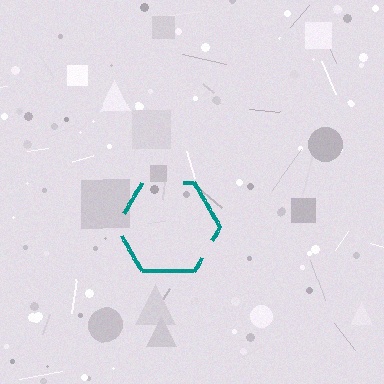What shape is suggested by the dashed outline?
The dashed outline suggests a hexagon.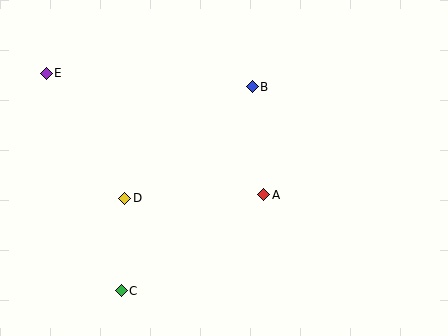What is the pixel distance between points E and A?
The distance between E and A is 249 pixels.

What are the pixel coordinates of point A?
Point A is at (264, 195).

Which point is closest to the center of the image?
Point A at (264, 195) is closest to the center.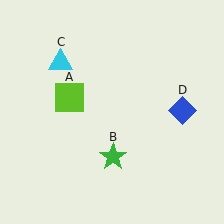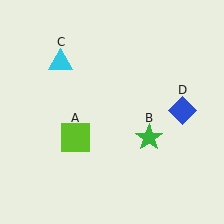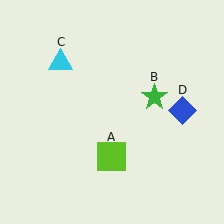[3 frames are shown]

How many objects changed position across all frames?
2 objects changed position: lime square (object A), green star (object B).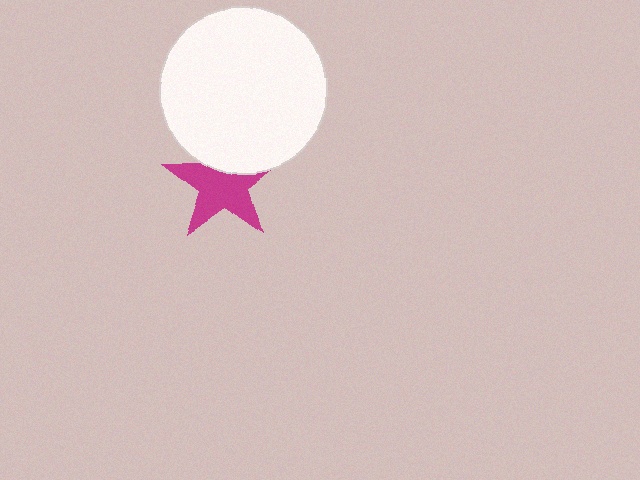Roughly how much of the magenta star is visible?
Most of it is visible (roughly 69%).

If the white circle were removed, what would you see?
You would see the complete magenta star.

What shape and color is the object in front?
The object in front is a white circle.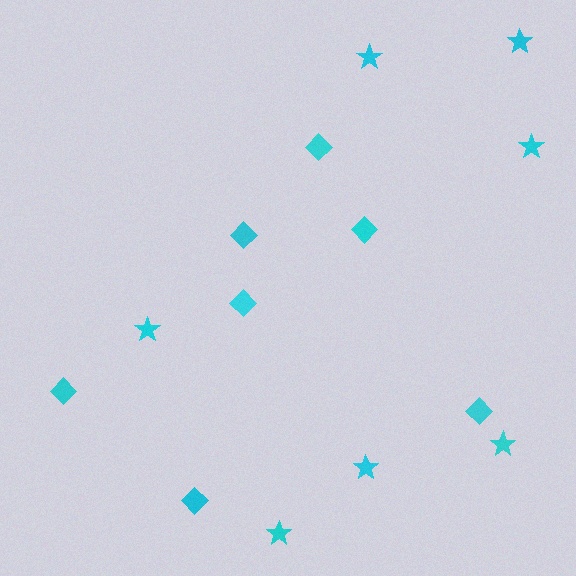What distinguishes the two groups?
There are 2 groups: one group of stars (7) and one group of diamonds (7).